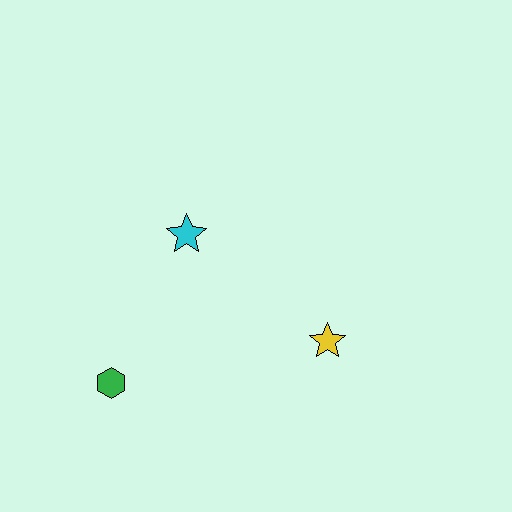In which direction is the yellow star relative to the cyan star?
The yellow star is to the right of the cyan star.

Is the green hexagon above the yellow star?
No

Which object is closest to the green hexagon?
The cyan star is closest to the green hexagon.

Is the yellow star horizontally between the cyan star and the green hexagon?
No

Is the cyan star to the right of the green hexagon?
Yes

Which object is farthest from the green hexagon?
The yellow star is farthest from the green hexagon.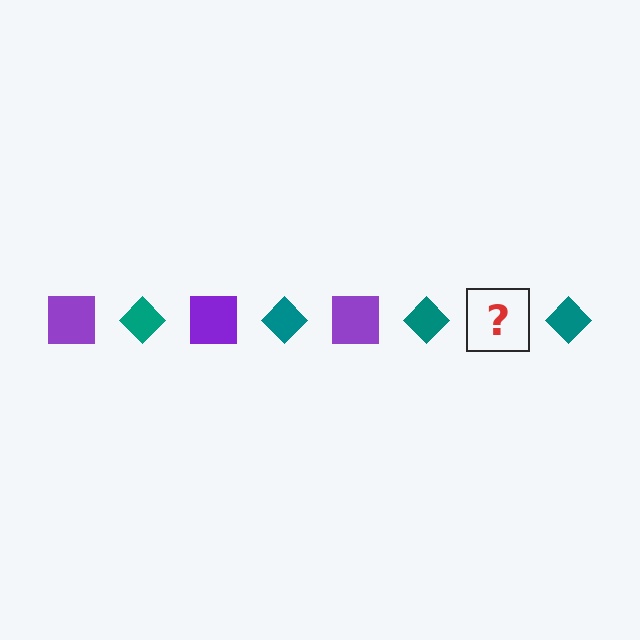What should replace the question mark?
The question mark should be replaced with a purple square.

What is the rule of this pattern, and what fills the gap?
The rule is that the pattern alternates between purple square and teal diamond. The gap should be filled with a purple square.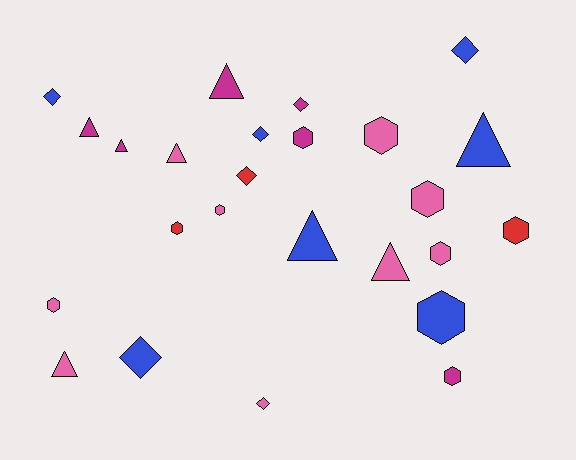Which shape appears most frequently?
Hexagon, with 10 objects.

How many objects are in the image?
There are 25 objects.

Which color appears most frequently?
Pink, with 9 objects.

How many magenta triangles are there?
There are 3 magenta triangles.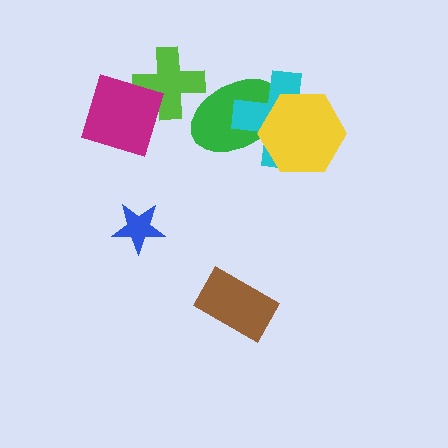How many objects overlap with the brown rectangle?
0 objects overlap with the brown rectangle.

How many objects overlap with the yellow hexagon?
2 objects overlap with the yellow hexagon.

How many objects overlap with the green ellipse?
3 objects overlap with the green ellipse.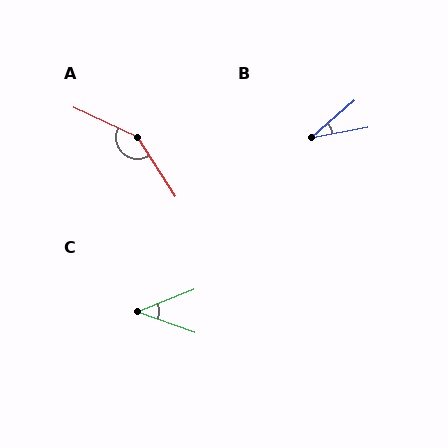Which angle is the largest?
A, at approximately 148 degrees.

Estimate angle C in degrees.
Approximately 42 degrees.